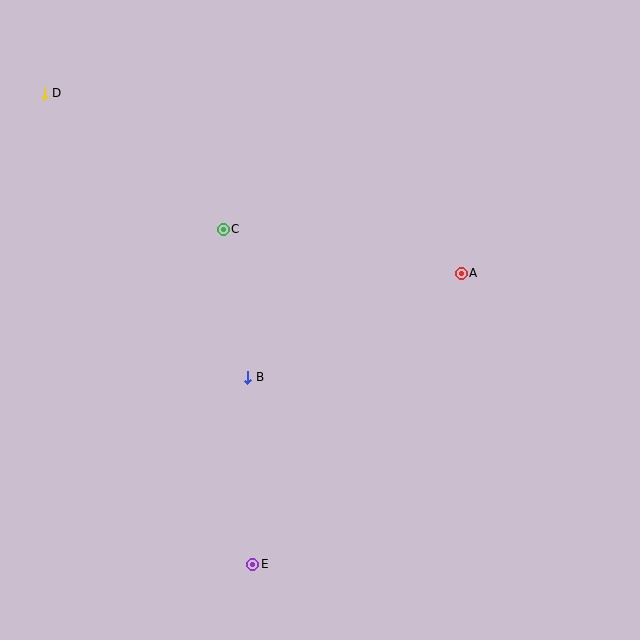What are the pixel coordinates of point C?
Point C is at (223, 229).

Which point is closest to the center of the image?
Point B at (248, 377) is closest to the center.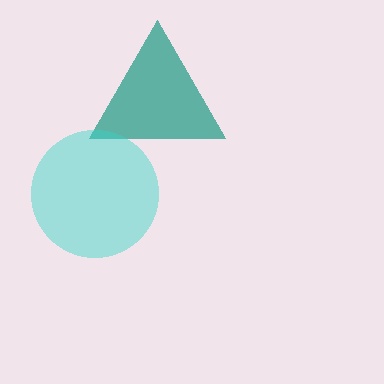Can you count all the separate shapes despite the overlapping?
Yes, there are 2 separate shapes.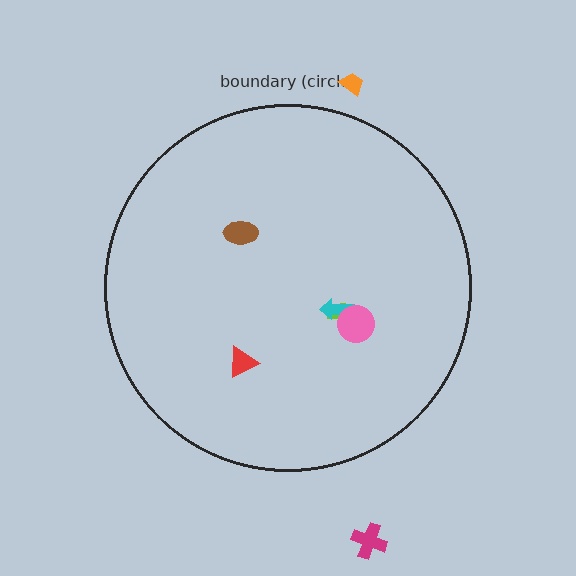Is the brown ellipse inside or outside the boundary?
Inside.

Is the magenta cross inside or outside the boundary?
Outside.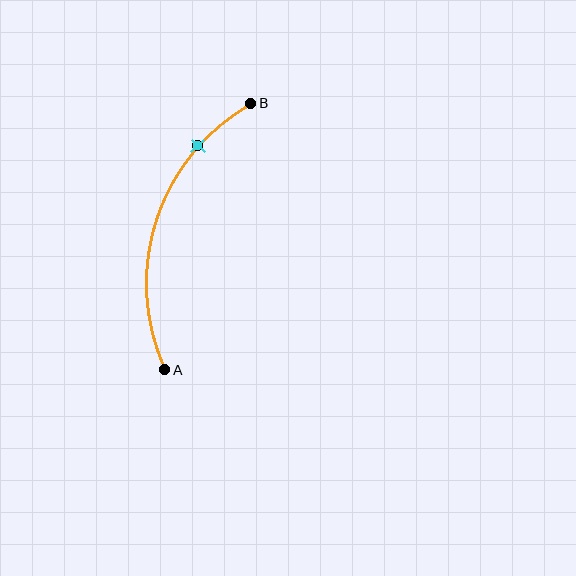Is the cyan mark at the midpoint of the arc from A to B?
No. The cyan mark lies on the arc but is closer to endpoint B. The arc midpoint would be at the point on the curve equidistant along the arc from both A and B.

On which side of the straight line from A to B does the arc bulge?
The arc bulges to the left of the straight line connecting A and B.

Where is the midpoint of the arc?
The arc midpoint is the point on the curve farthest from the straight line joining A and B. It sits to the left of that line.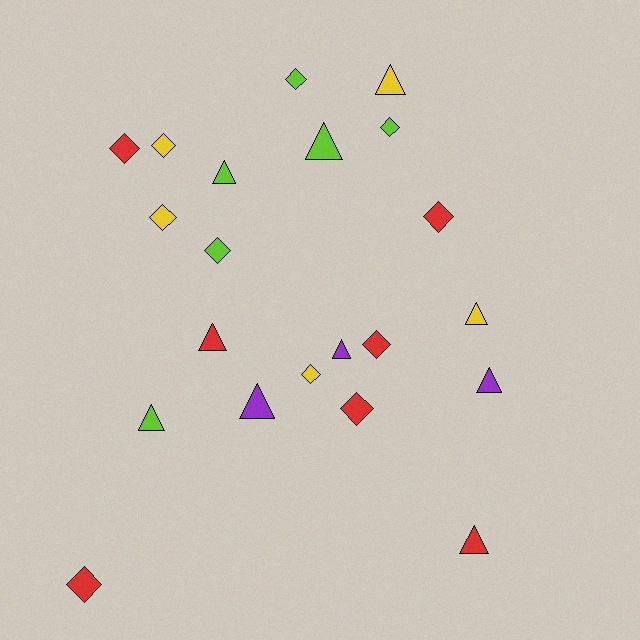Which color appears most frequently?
Red, with 7 objects.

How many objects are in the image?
There are 21 objects.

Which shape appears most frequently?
Diamond, with 11 objects.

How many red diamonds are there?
There are 5 red diamonds.